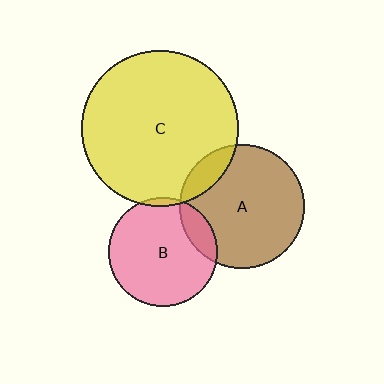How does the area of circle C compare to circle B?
Approximately 2.1 times.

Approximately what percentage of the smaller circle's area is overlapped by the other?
Approximately 15%.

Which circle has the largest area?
Circle C (yellow).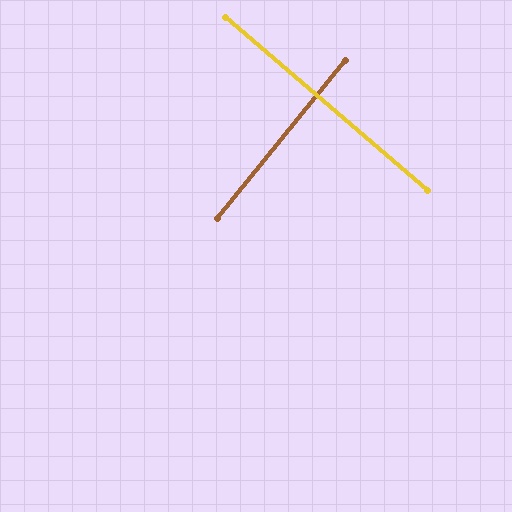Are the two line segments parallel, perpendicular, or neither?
Perpendicular — they meet at approximately 88°.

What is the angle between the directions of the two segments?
Approximately 88 degrees.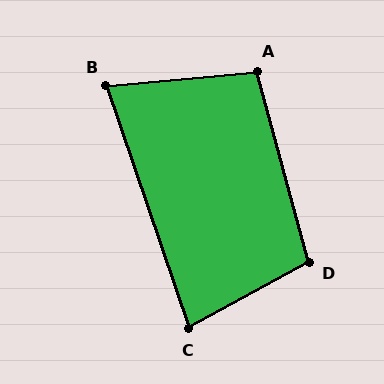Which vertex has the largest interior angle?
D, at approximately 103 degrees.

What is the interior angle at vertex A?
Approximately 100 degrees (obtuse).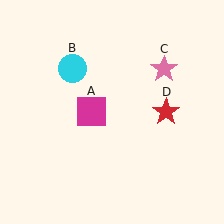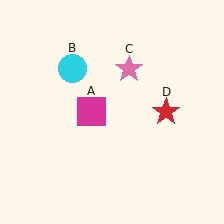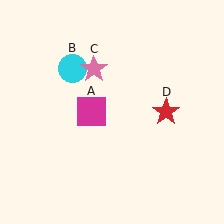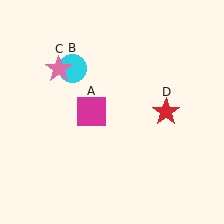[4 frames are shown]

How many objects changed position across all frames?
1 object changed position: pink star (object C).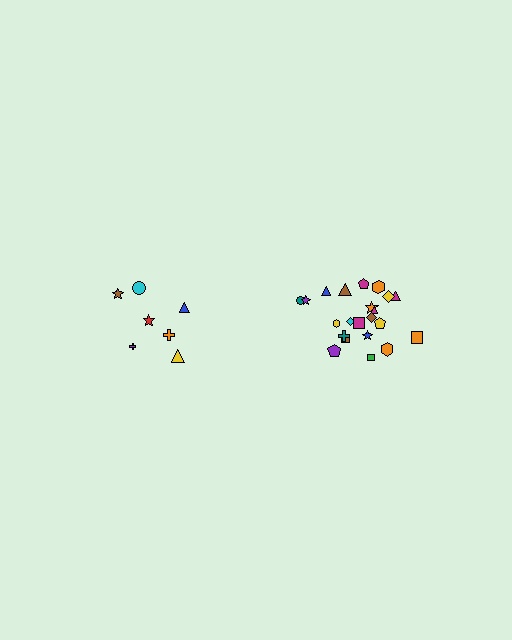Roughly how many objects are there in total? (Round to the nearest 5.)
Roughly 30 objects in total.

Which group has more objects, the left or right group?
The right group.